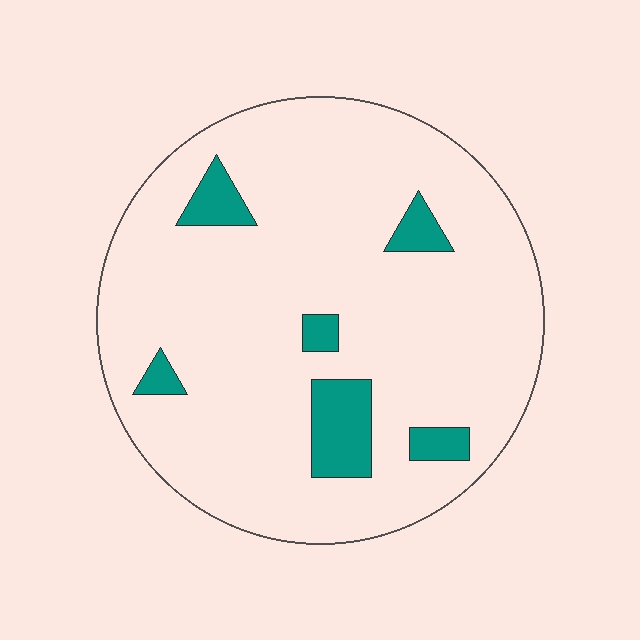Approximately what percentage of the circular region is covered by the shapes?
Approximately 10%.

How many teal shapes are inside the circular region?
6.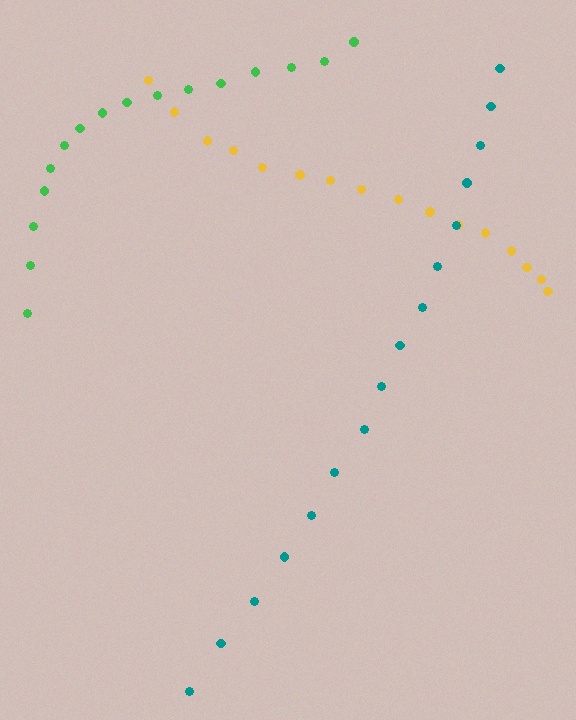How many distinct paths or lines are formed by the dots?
There are 3 distinct paths.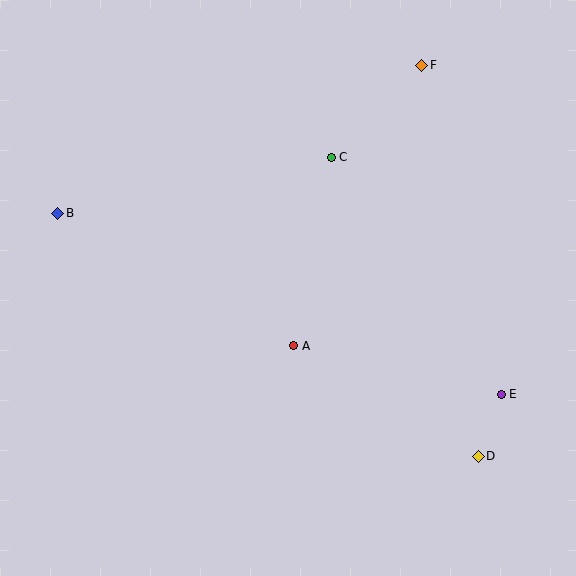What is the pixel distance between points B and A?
The distance between B and A is 271 pixels.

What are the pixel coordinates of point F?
Point F is at (422, 65).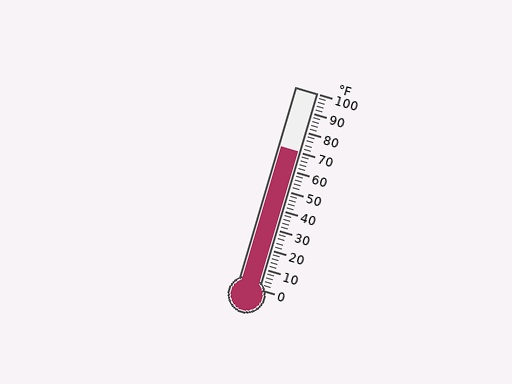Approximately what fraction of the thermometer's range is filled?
The thermometer is filled to approximately 70% of its range.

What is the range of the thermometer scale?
The thermometer scale ranges from 0°F to 100°F.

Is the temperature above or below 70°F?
The temperature is at 70°F.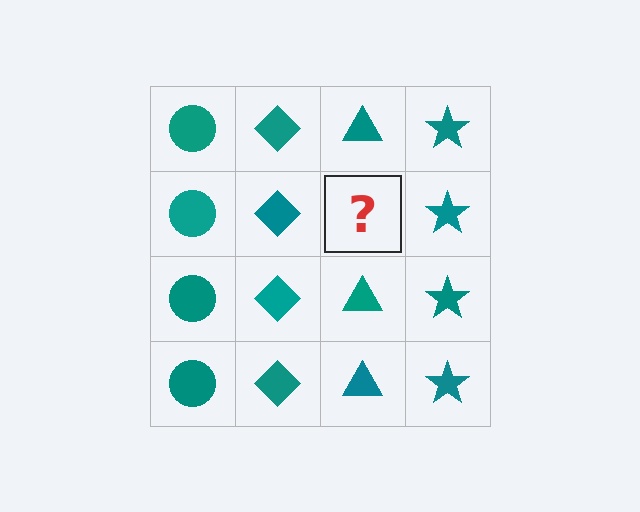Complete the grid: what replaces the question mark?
The question mark should be replaced with a teal triangle.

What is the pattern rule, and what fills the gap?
The rule is that each column has a consistent shape. The gap should be filled with a teal triangle.